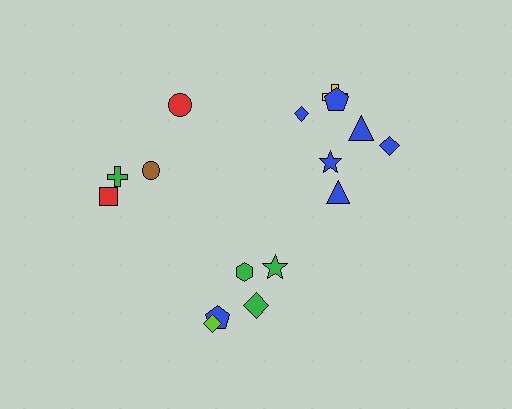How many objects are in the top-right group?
There are 7 objects.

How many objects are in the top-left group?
There are 4 objects.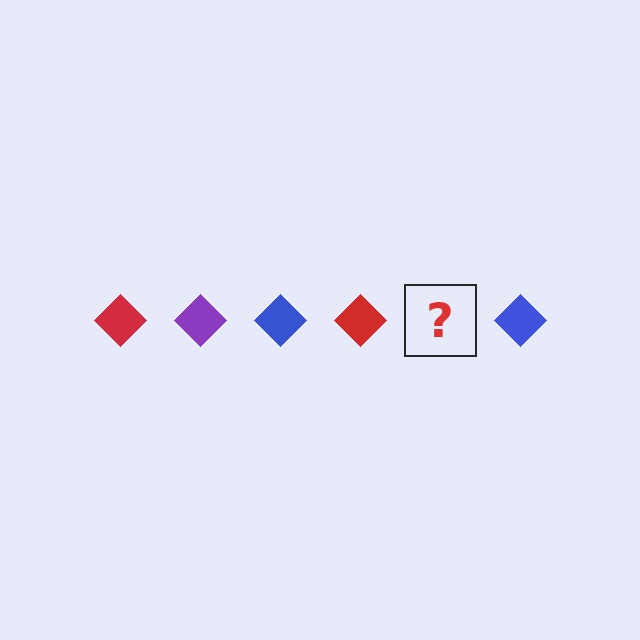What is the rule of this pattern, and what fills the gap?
The rule is that the pattern cycles through red, purple, blue diamonds. The gap should be filled with a purple diamond.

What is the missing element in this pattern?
The missing element is a purple diamond.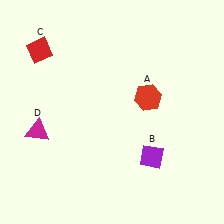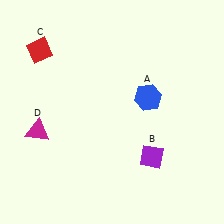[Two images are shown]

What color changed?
The hexagon (A) changed from red in Image 1 to blue in Image 2.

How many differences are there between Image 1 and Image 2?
There is 1 difference between the two images.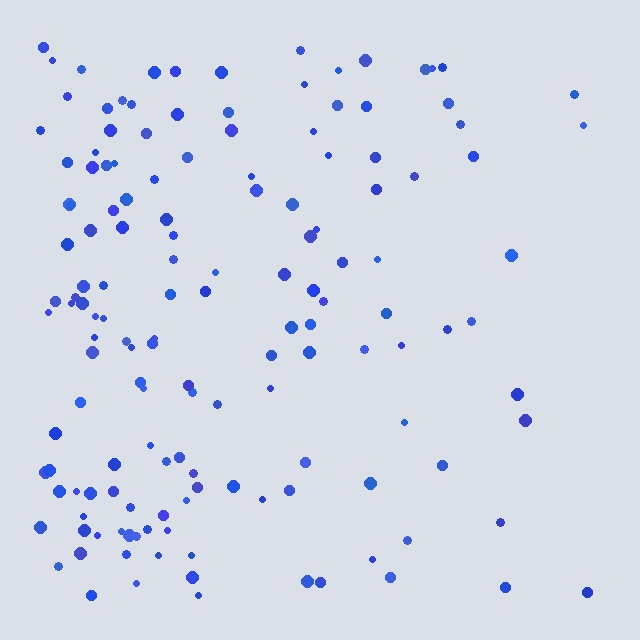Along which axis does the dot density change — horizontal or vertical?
Horizontal.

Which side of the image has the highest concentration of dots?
The left.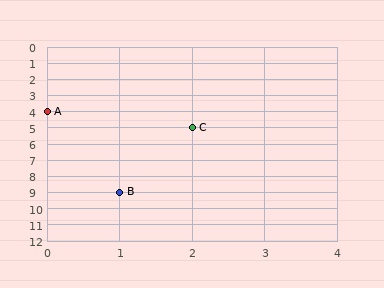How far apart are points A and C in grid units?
Points A and C are 2 columns and 1 row apart (about 2.2 grid units diagonally).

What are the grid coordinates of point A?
Point A is at grid coordinates (0, 4).